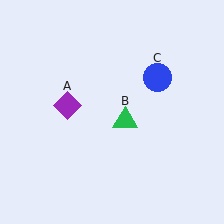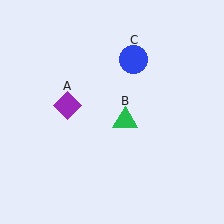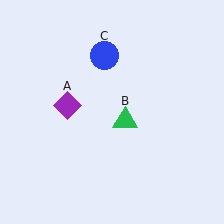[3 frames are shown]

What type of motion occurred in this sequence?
The blue circle (object C) rotated counterclockwise around the center of the scene.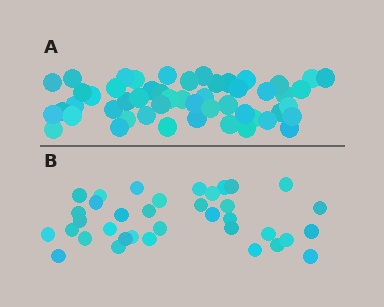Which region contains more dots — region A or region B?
Region A (the top region) has more dots.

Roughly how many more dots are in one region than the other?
Region A has approximately 15 more dots than region B.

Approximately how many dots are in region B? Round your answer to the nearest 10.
About 40 dots. (The exact count is 36, which rounds to 40.)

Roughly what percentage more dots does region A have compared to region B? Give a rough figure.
About 40% more.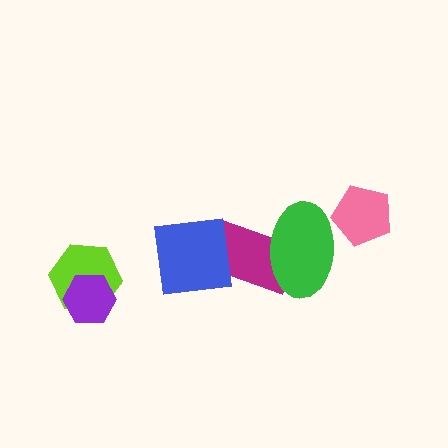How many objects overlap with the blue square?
1 object overlaps with the blue square.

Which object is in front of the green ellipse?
The pink pentagon is in front of the green ellipse.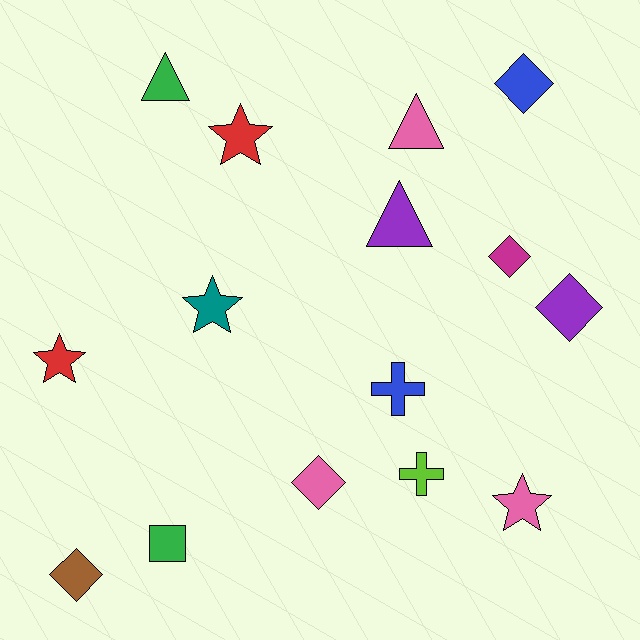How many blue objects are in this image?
There are 2 blue objects.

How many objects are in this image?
There are 15 objects.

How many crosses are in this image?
There are 2 crosses.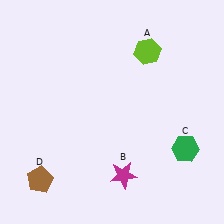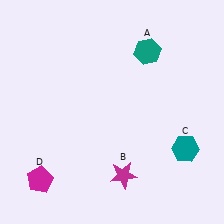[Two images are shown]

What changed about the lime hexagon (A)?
In Image 1, A is lime. In Image 2, it changed to teal.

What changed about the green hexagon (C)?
In Image 1, C is green. In Image 2, it changed to teal.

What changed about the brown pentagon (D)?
In Image 1, D is brown. In Image 2, it changed to magenta.